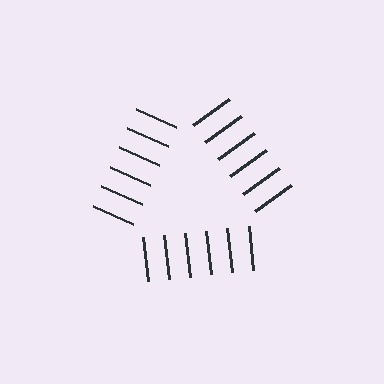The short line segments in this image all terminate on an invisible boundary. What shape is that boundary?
An illusory triangle — the line segments terminate on its edges but no continuous stroke is drawn.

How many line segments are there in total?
18 — 6 along each of the 3 edges.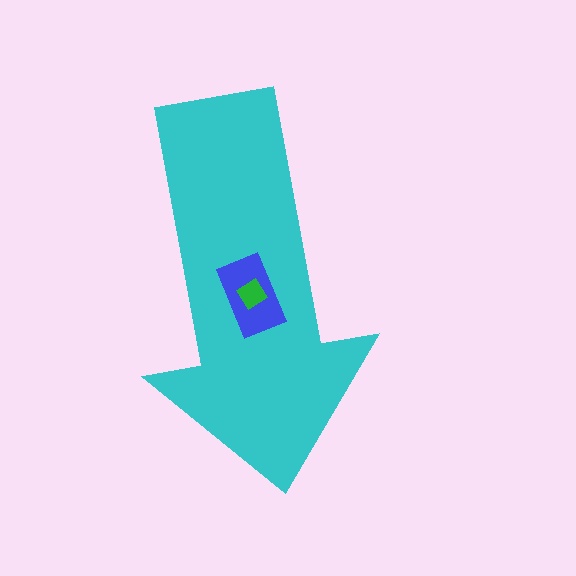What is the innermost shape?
The green diamond.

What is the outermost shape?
The cyan arrow.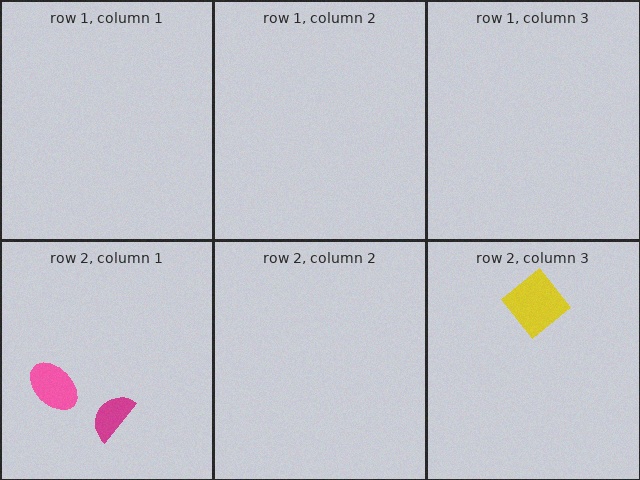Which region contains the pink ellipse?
The row 2, column 1 region.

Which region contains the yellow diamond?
The row 2, column 3 region.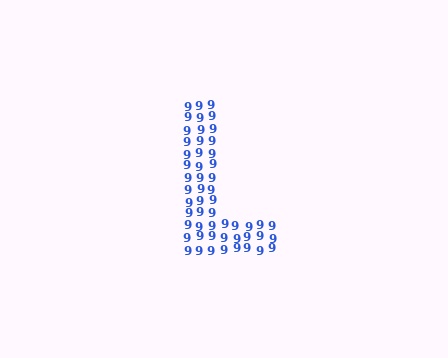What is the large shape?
The large shape is the letter L.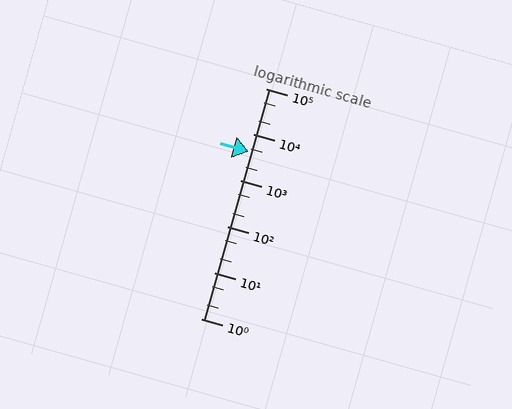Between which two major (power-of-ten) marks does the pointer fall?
The pointer is between 1000 and 10000.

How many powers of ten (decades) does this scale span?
The scale spans 5 decades, from 1 to 100000.